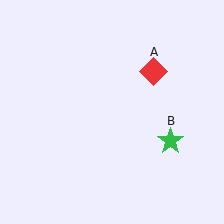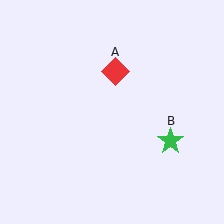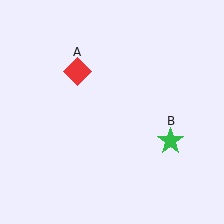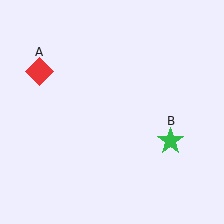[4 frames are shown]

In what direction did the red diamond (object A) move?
The red diamond (object A) moved left.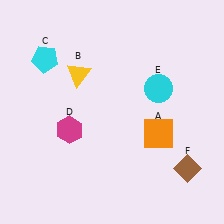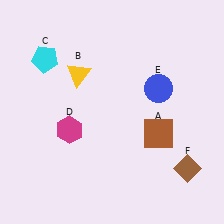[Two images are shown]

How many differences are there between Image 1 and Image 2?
There are 2 differences between the two images.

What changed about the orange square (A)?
In Image 1, A is orange. In Image 2, it changed to brown.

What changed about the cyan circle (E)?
In Image 1, E is cyan. In Image 2, it changed to blue.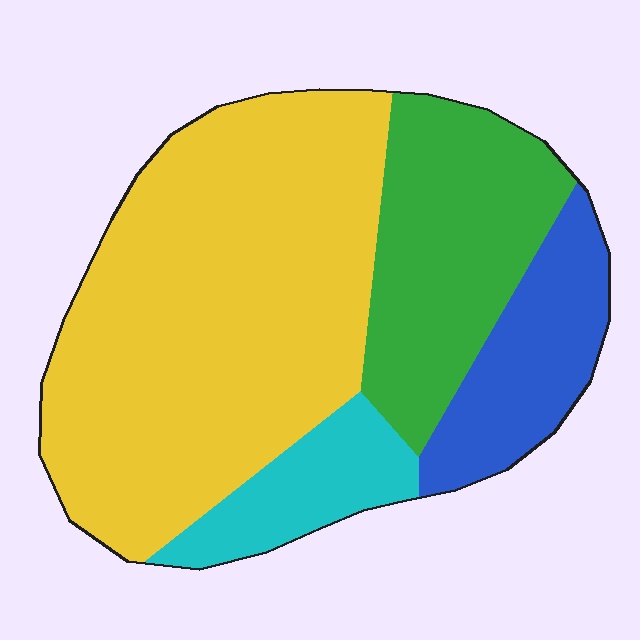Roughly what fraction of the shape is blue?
Blue covers around 15% of the shape.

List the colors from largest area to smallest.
From largest to smallest: yellow, green, blue, cyan.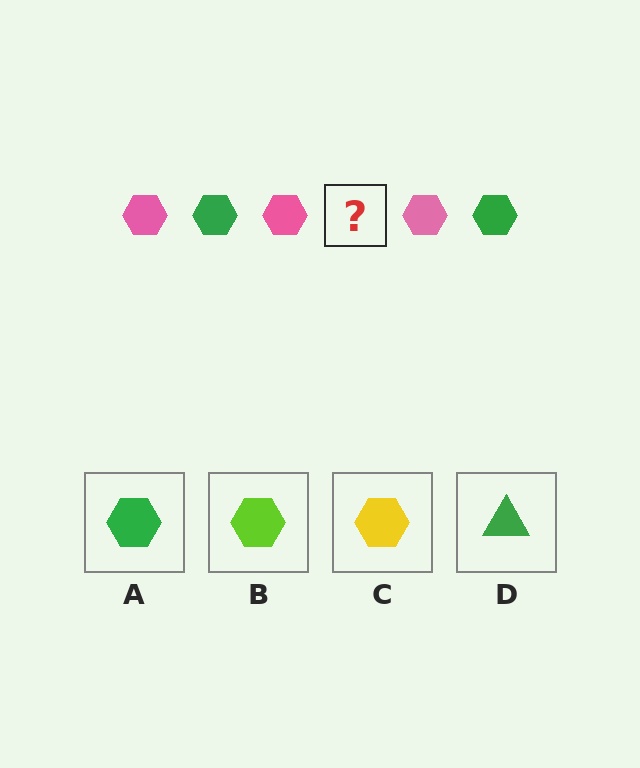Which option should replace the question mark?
Option A.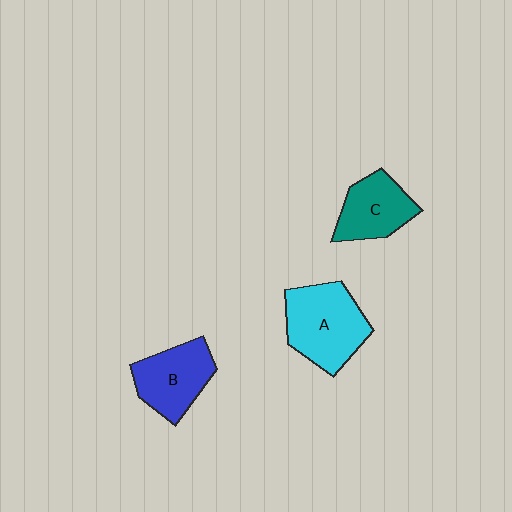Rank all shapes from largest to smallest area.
From largest to smallest: A (cyan), B (blue), C (teal).